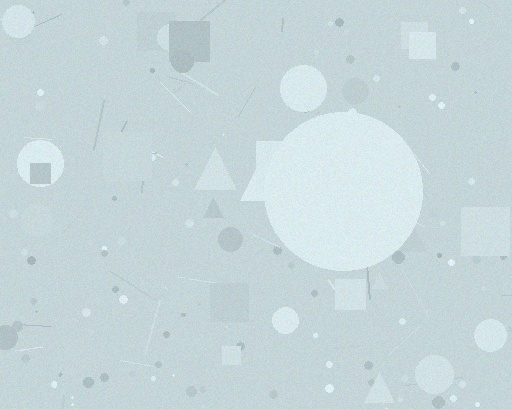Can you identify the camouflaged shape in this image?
The camouflaged shape is a circle.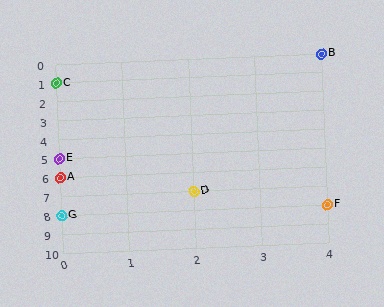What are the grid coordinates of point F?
Point F is at grid coordinates (4, 8).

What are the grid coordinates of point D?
Point D is at grid coordinates (2, 7).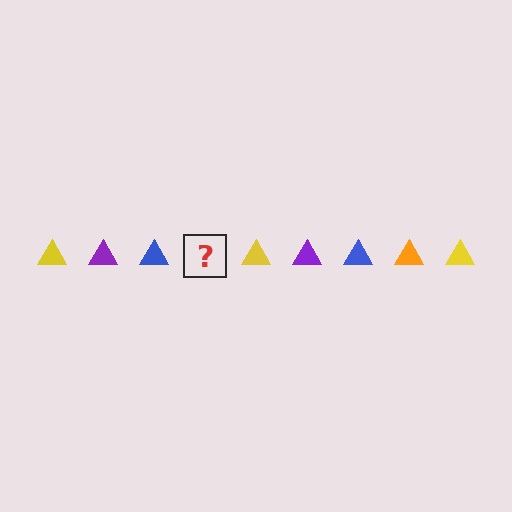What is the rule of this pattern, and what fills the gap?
The rule is that the pattern cycles through yellow, purple, blue, orange triangles. The gap should be filled with an orange triangle.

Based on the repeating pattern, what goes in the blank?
The blank should be an orange triangle.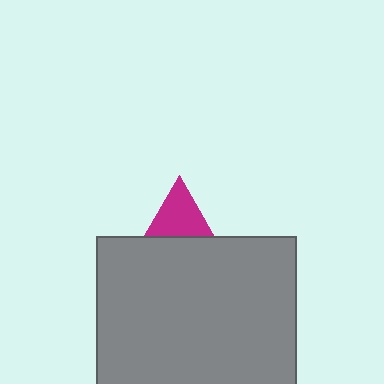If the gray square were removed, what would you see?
You would see the complete magenta triangle.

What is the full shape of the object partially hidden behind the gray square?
The partially hidden object is a magenta triangle.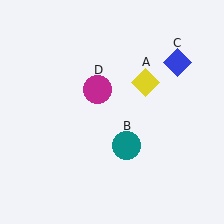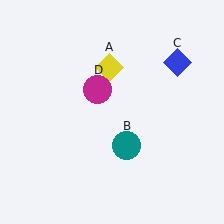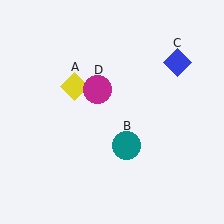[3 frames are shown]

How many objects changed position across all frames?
1 object changed position: yellow diamond (object A).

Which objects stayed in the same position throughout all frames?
Teal circle (object B) and blue diamond (object C) and magenta circle (object D) remained stationary.